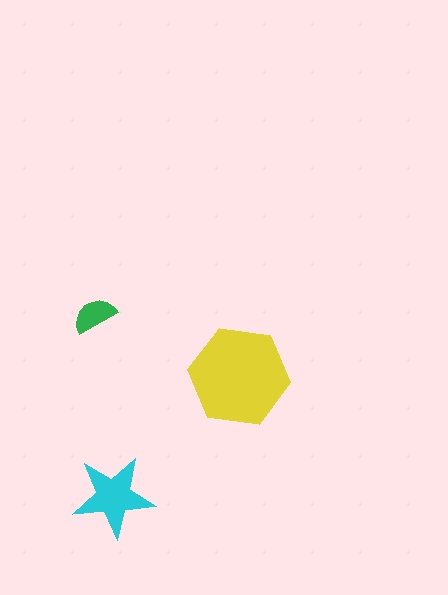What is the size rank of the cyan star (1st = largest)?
2nd.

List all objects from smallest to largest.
The green semicircle, the cyan star, the yellow hexagon.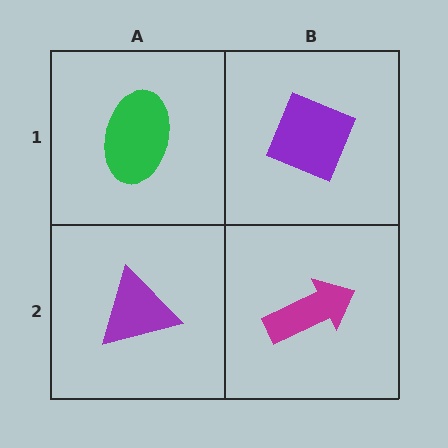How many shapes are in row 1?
2 shapes.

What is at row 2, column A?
A purple triangle.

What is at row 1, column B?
A purple diamond.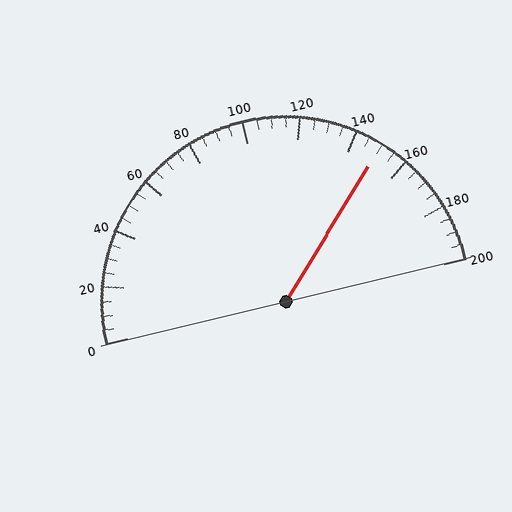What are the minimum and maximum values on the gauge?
The gauge ranges from 0 to 200.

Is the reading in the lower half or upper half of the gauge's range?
The reading is in the upper half of the range (0 to 200).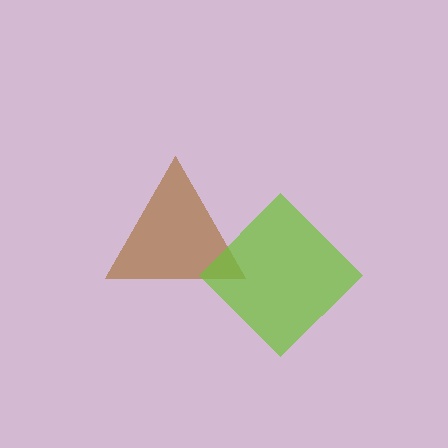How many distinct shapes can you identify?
There are 2 distinct shapes: a brown triangle, a lime diamond.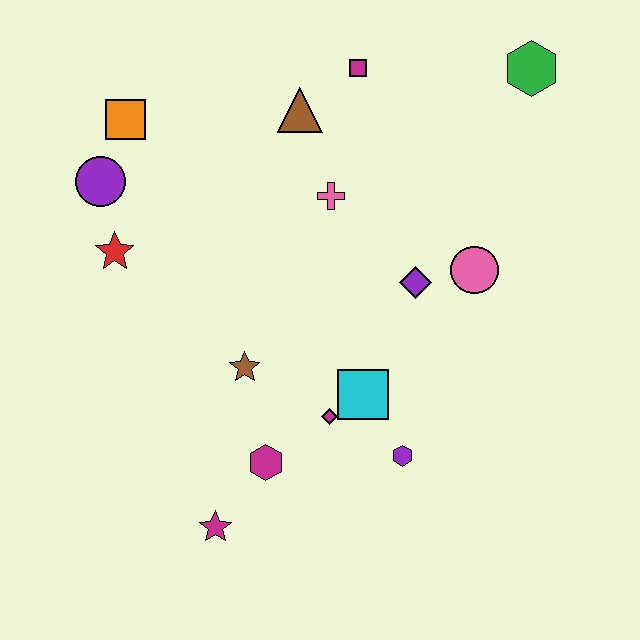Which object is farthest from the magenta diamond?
The green hexagon is farthest from the magenta diamond.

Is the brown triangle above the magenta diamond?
Yes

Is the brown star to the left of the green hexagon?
Yes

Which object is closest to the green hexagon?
The magenta square is closest to the green hexagon.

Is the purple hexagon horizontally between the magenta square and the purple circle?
No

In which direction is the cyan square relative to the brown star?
The cyan square is to the right of the brown star.